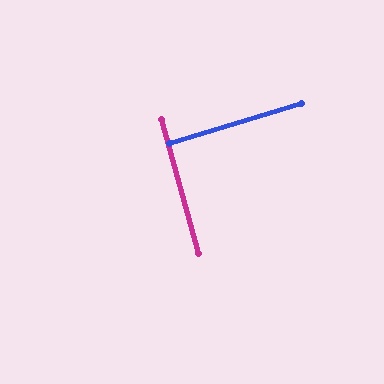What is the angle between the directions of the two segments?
Approximately 89 degrees.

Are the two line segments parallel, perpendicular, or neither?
Perpendicular — they meet at approximately 89°.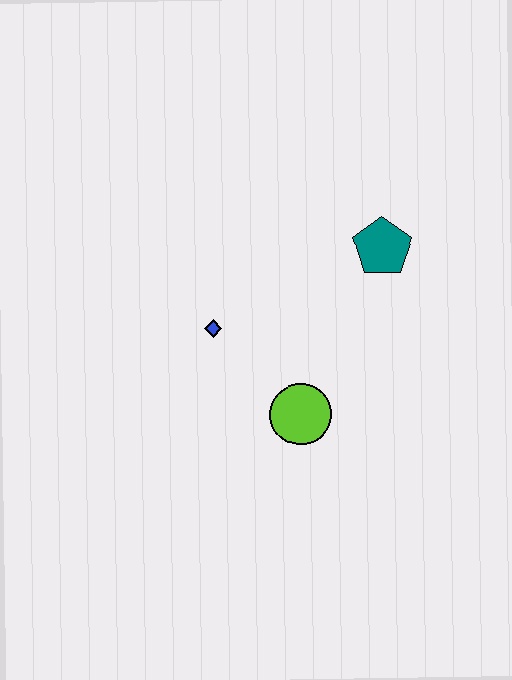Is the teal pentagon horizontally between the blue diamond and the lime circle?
No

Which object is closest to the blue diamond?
The lime circle is closest to the blue diamond.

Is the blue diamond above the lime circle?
Yes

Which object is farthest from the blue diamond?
The teal pentagon is farthest from the blue diamond.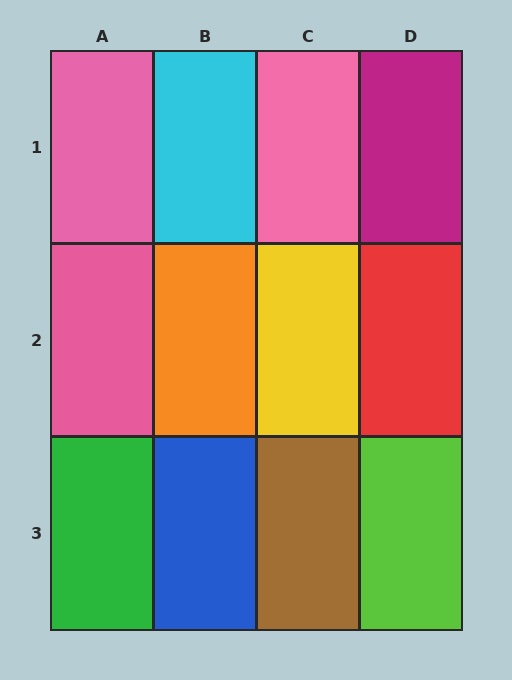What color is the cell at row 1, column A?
Pink.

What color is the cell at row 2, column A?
Pink.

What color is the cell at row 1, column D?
Magenta.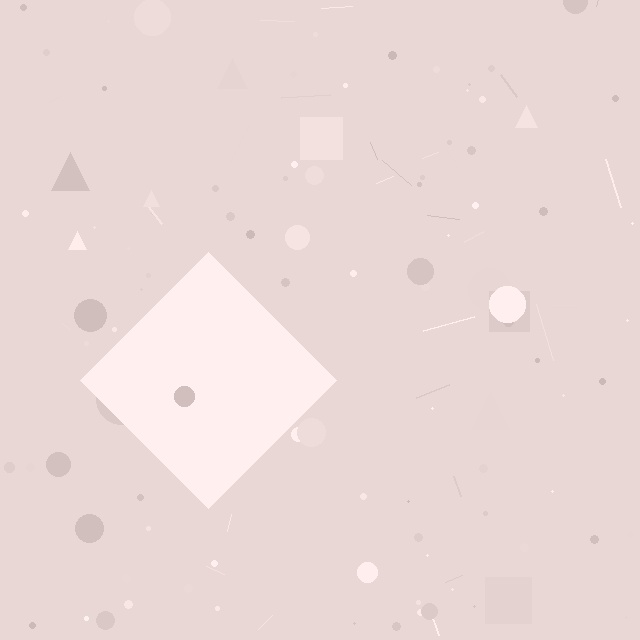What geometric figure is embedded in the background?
A diamond is embedded in the background.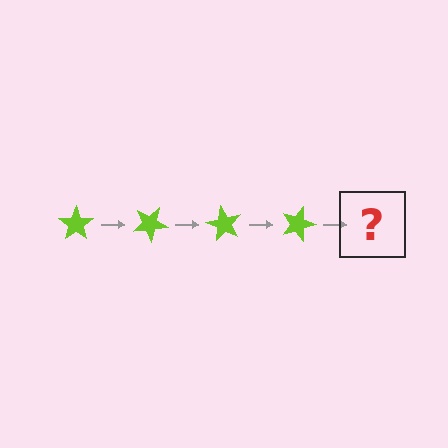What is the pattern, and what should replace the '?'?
The pattern is that the star rotates 30 degrees each step. The '?' should be a lime star rotated 120 degrees.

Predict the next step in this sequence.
The next step is a lime star rotated 120 degrees.